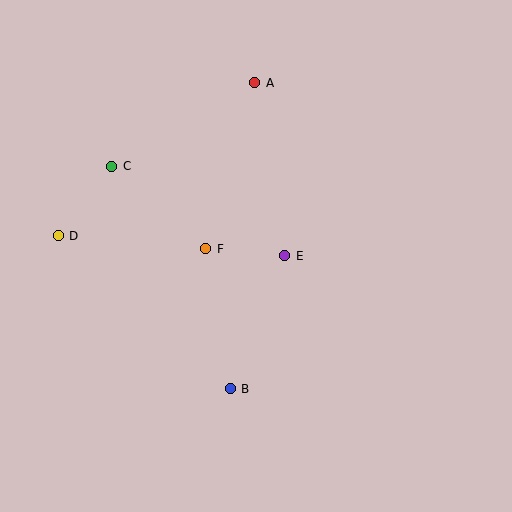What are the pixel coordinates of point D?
Point D is at (58, 236).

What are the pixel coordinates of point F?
Point F is at (206, 249).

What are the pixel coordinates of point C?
Point C is at (112, 166).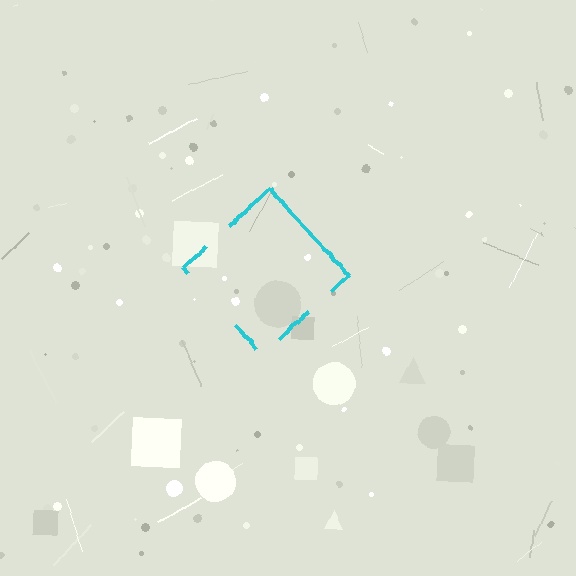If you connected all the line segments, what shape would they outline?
They would outline a diamond.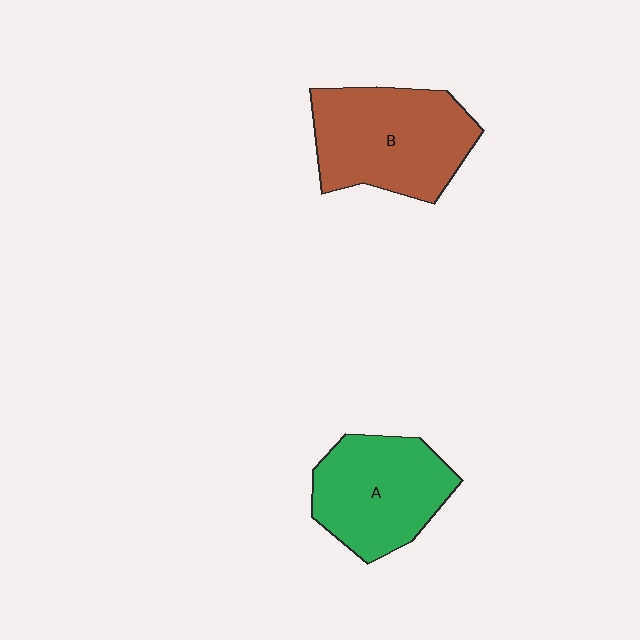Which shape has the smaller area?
Shape A (green).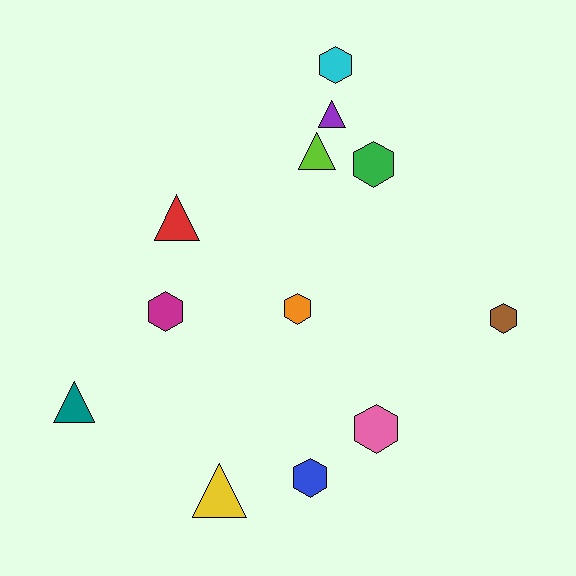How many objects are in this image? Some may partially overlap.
There are 12 objects.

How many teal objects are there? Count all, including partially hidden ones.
There is 1 teal object.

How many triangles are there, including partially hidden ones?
There are 5 triangles.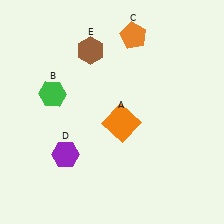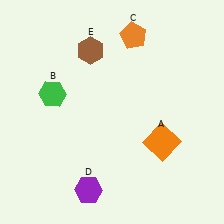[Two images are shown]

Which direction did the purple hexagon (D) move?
The purple hexagon (D) moved down.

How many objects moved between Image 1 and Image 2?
2 objects moved between the two images.